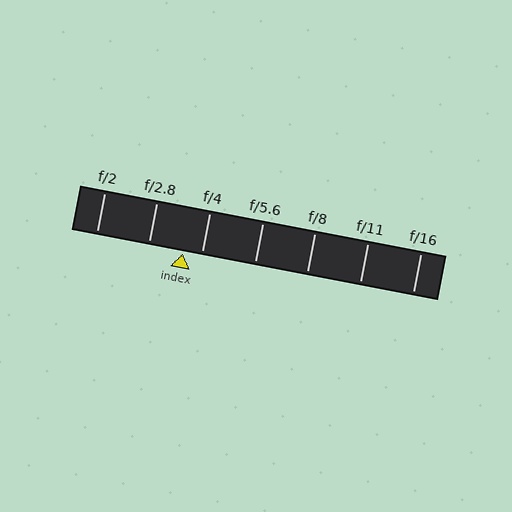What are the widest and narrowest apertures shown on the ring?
The widest aperture shown is f/2 and the narrowest is f/16.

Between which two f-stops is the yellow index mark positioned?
The index mark is between f/2.8 and f/4.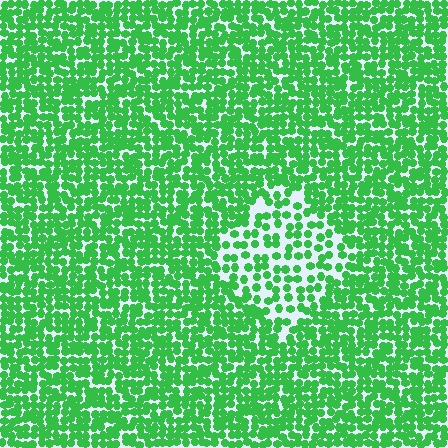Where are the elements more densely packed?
The elements are more densely packed outside the diamond boundary.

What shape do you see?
I see a diamond.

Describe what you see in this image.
The image contains small green elements arranged at two different densities. A diamond-shaped region is visible where the elements are less densely packed than the surrounding area.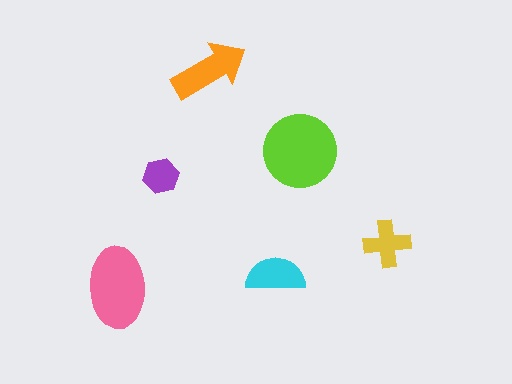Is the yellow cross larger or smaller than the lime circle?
Smaller.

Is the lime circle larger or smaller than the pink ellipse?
Larger.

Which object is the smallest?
The purple hexagon.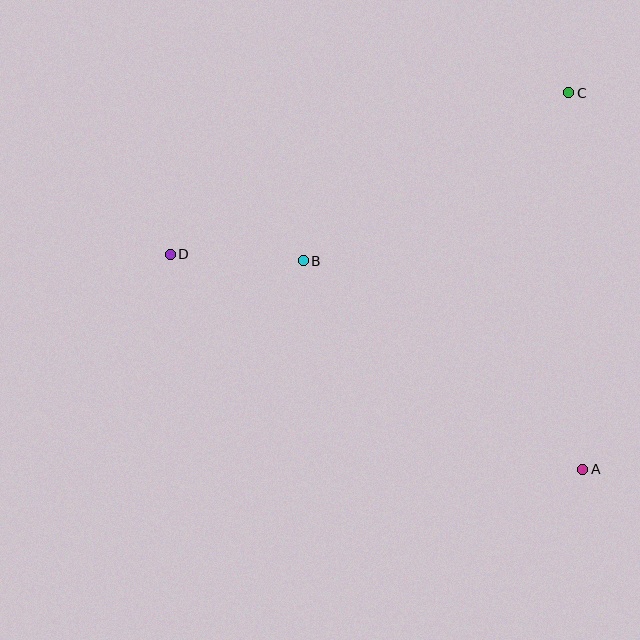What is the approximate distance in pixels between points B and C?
The distance between B and C is approximately 314 pixels.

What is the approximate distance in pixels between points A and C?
The distance between A and C is approximately 377 pixels.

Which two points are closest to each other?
Points B and D are closest to each other.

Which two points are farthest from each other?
Points A and D are farthest from each other.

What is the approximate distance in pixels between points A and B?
The distance between A and B is approximately 349 pixels.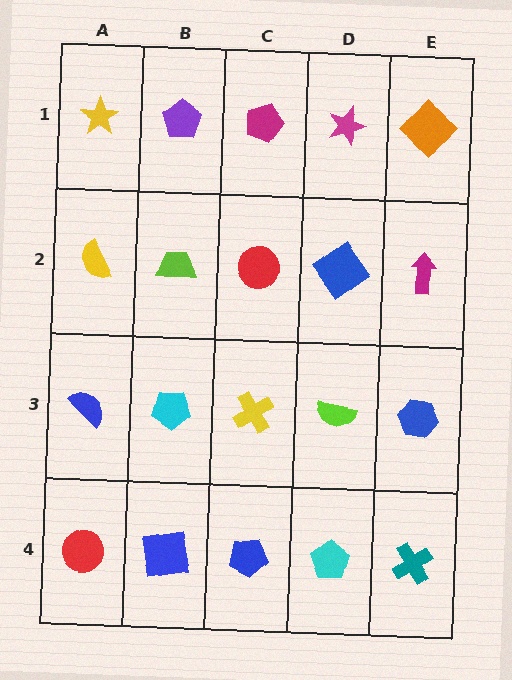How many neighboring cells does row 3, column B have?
4.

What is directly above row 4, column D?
A lime semicircle.